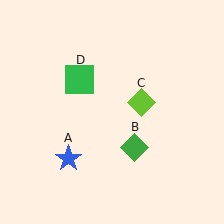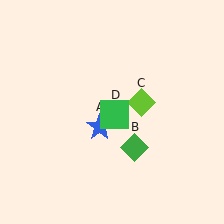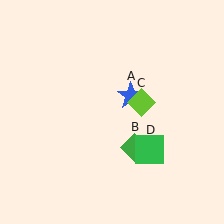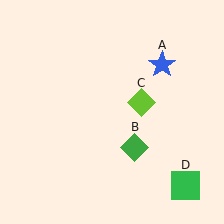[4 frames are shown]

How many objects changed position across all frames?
2 objects changed position: blue star (object A), green square (object D).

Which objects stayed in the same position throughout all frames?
Green diamond (object B) and lime diamond (object C) remained stationary.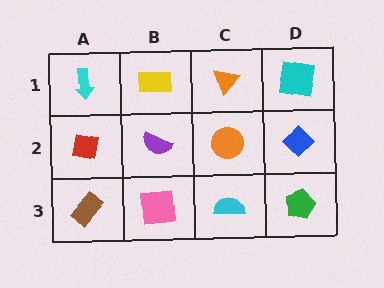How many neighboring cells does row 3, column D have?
2.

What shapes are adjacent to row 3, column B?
A purple semicircle (row 2, column B), a brown rectangle (row 3, column A), a cyan semicircle (row 3, column C).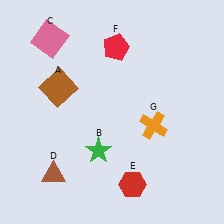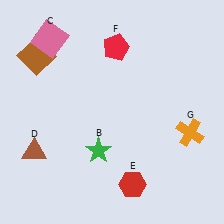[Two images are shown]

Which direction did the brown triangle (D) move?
The brown triangle (D) moved up.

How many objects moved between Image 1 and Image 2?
3 objects moved between the two images.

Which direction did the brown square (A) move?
The brown square (A) moved up.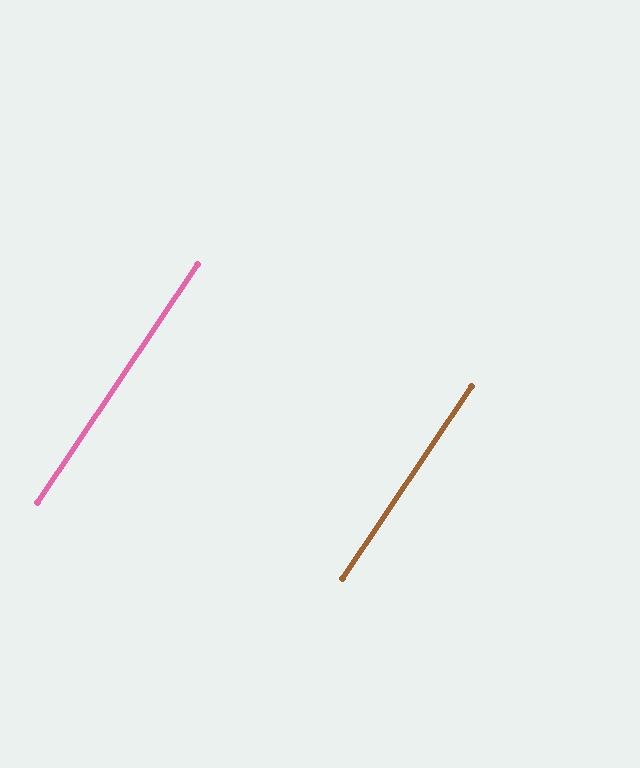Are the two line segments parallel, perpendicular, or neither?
Parallel — their directions differ by only 0.0°.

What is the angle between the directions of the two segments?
Approximately 0 degrees.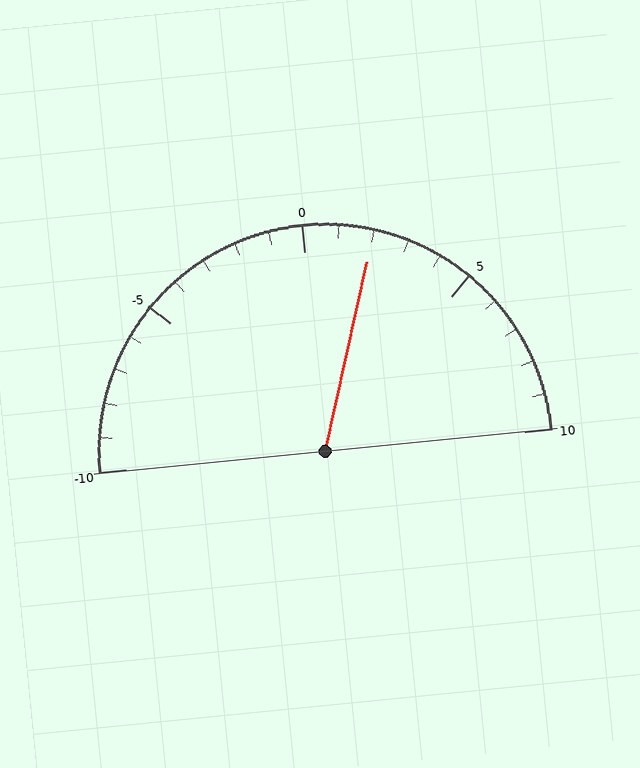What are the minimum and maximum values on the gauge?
The gauge ranges from -10 to 10.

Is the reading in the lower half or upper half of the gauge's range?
The reading is in the upper half of the range (-10 to 10).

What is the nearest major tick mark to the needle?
The nearest major tick mark is 0.